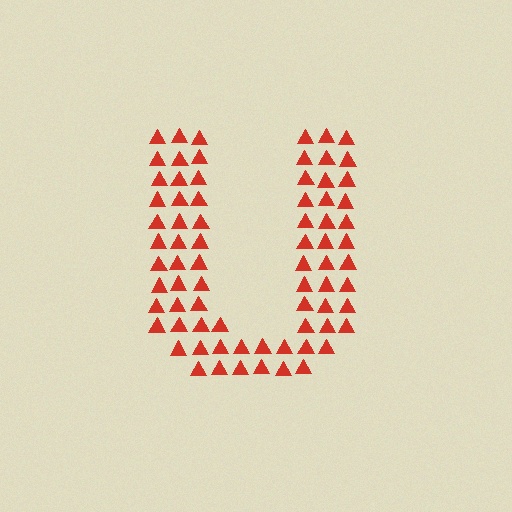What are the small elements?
The small elements are triangles.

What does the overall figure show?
The overall figure shows the letter U.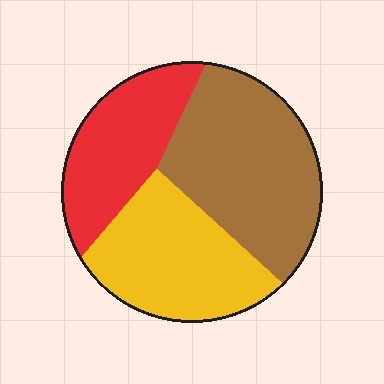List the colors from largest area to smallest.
From largest to smallest: brown, yellow, red.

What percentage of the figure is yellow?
Yellow covers 33% of the figure.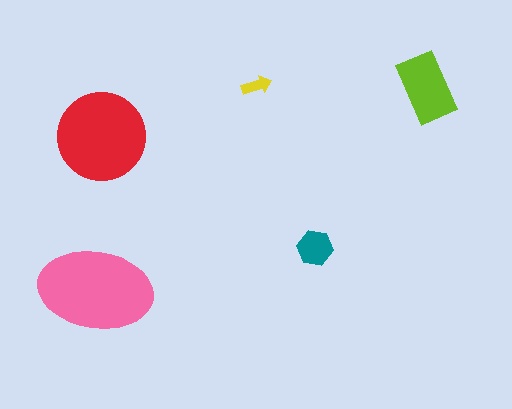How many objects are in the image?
There are 5 objects in the image.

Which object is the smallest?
The yellow arrow.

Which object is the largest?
The pink ellipse.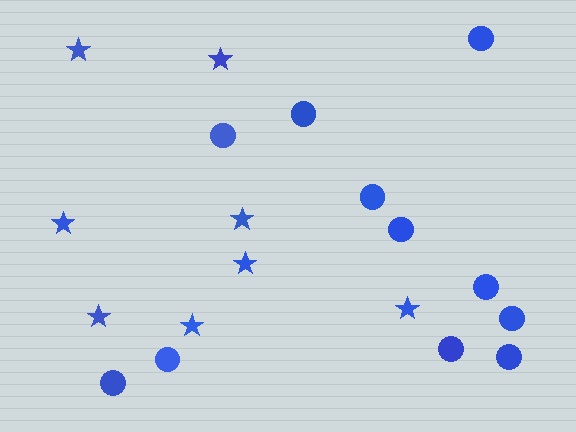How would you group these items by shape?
There are 2 groups: one group of circles (11) and one group of stars (8).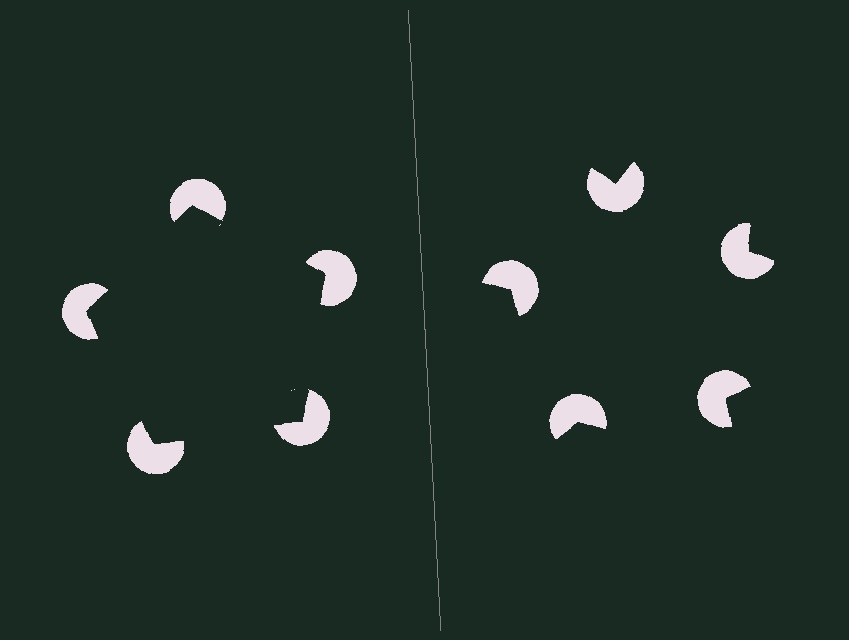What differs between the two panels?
The pac-man discs are positioned identically on both sides; only the wedge orientations differ. On the left they align to a pentagon; on the right they are misaligned.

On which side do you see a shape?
An illusory pentagon appears on the left side. On the right side the wedge cuts are rotated, so no coherent shape forms.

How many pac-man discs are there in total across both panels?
10 — 5 on each side.